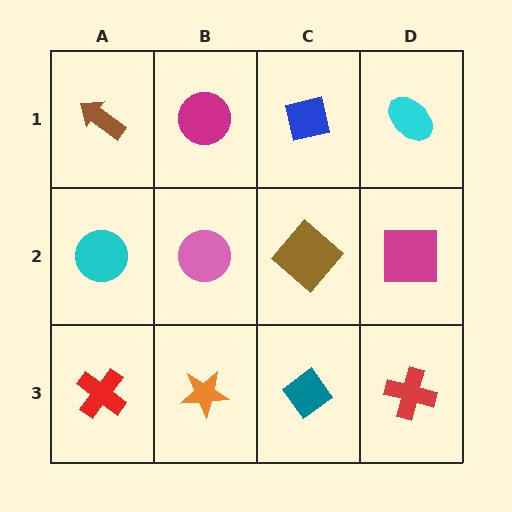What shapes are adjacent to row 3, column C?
A brown diamond (row 2, column C), an orange star (row 3, column B), a red cross (row 3, column D).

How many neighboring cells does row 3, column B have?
3.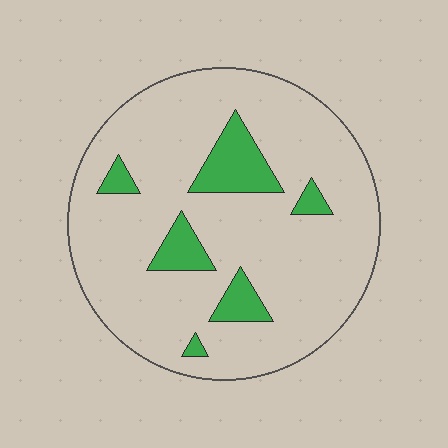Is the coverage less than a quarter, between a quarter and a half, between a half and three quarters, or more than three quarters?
Less than a quarter.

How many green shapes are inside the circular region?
6.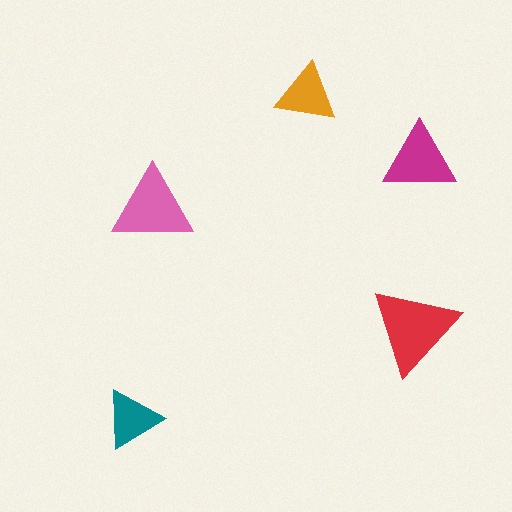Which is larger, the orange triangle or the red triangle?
The red one.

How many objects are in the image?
There are 5 objects in the image.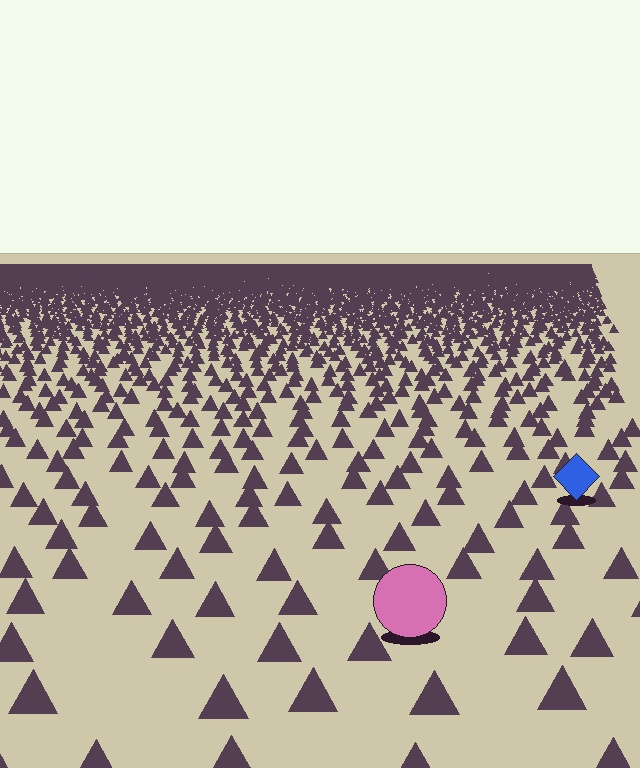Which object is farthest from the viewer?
The blue diamond is farthest from the viewer. It appears smaller and the ground texture around it is denser.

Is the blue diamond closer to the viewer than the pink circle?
No. The pink circle is closer — you can tell from the texture gradient: the ground texture is coarser near it.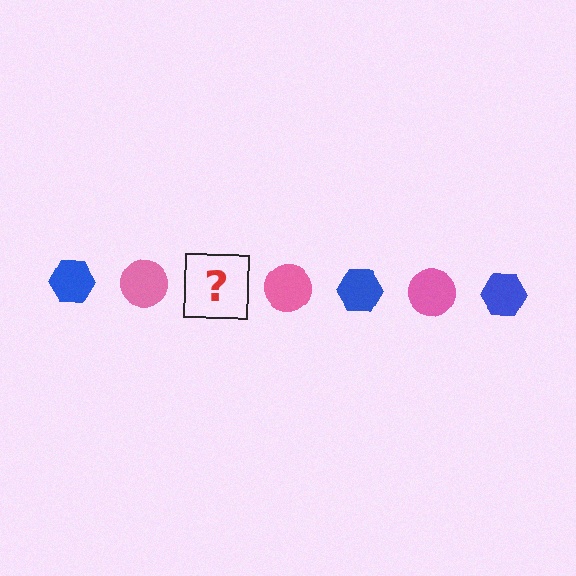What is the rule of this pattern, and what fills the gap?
The rule is that the pattern alternates between blue hexagon and pink circle. The gap should be filled with a blue hexagon.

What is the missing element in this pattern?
The missing element is a blue hexagon.